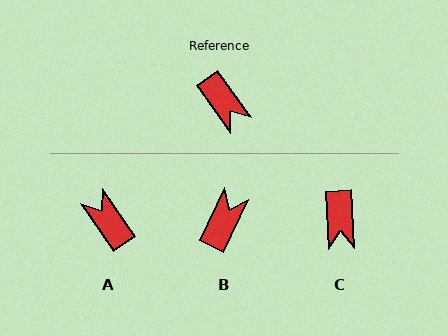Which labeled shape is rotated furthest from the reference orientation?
A, about 178 degrees away.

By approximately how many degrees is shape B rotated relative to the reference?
Approximately 119 degrees counter-clockwise.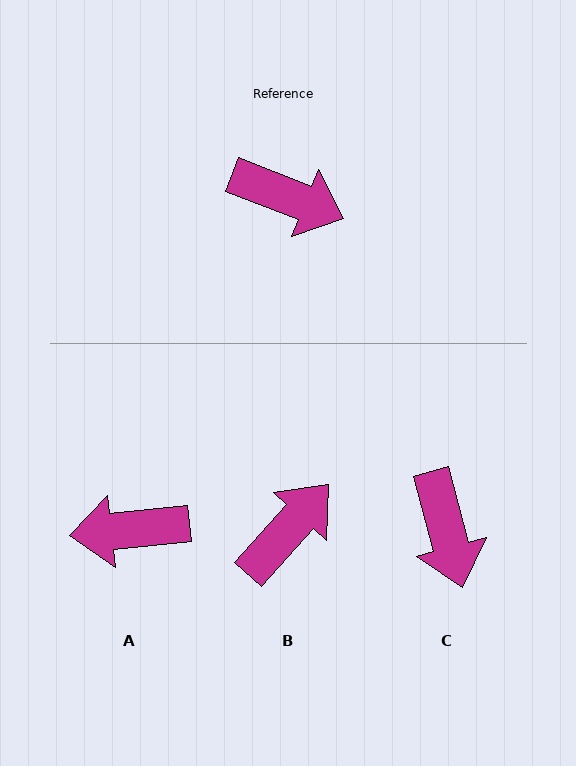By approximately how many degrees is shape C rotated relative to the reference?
Approximately 53 degrees clockwise.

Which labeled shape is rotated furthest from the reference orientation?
A, about 152 degrees away.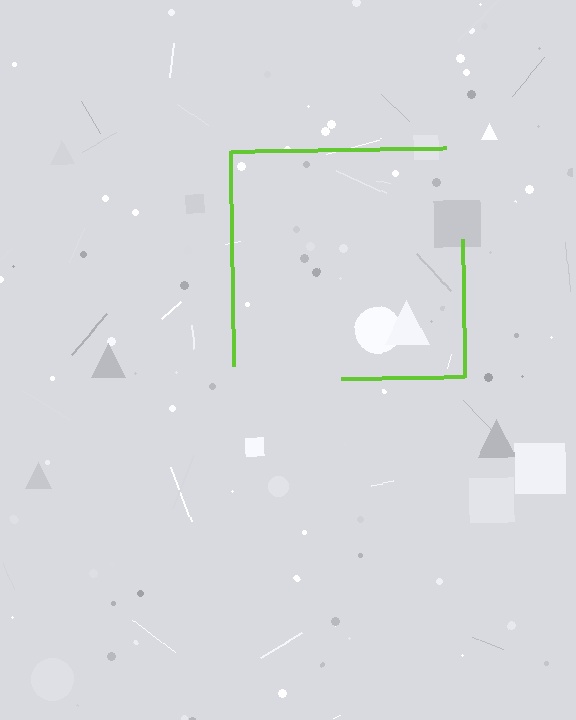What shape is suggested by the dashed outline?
The dashed outline suggests a square.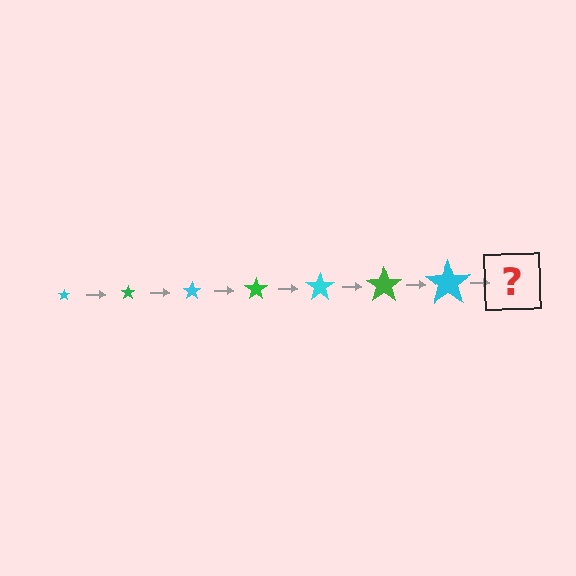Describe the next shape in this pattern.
It should be a green star, larger than the previous one.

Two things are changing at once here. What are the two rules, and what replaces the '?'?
The two rules are that the star grows larger each step and the color cycles through cyan and green. The '?' should be a green star, larger than the previous one.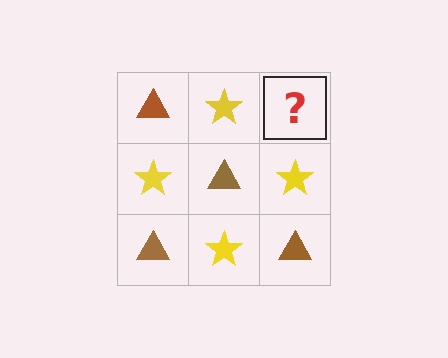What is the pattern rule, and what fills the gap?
The rule is that it alternates brown triangle and yellow star in a checkerboard pattern. The gap should be filled with a brown triangle.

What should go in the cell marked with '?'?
The missing cell should contain a brown triangle.